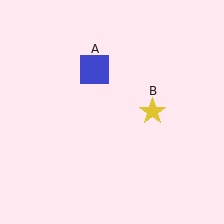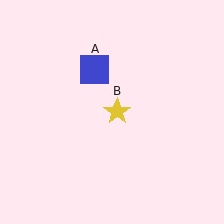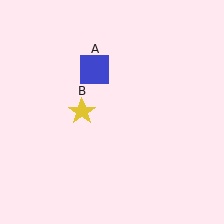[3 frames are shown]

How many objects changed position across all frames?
1 object changed position: yellow star (object B).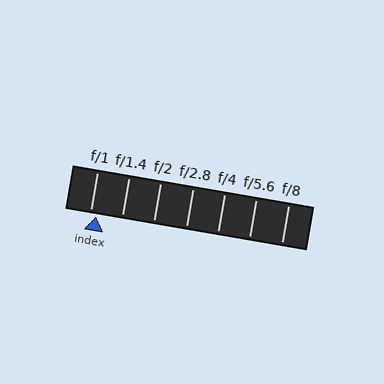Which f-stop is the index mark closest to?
The index mark is closest to f/1.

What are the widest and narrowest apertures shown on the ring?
The widest aperture shown is f/1 and the narrowest is f/8.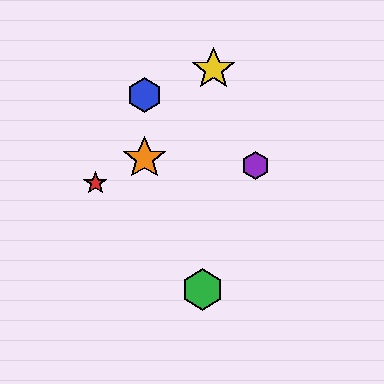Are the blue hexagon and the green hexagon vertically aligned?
No, the blue hexagon is at x≈145 and the green hexagon is at x≈203.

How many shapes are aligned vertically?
2 shapes (the blue hexagon, the orange star) are aligned vertically.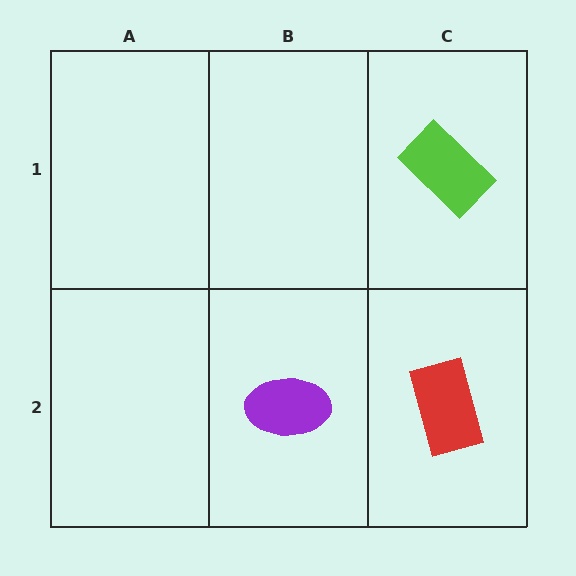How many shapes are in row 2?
2 shapes.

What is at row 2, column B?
A purple ellipse.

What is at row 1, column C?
A lime rectangle.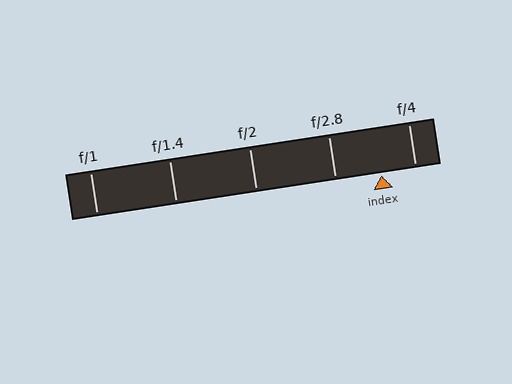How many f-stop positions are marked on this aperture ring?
There are 5 f-stop positions marked.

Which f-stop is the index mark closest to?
The index mark is closest to f/4.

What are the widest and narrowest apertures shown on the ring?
The widest aperture shown is f/1 and the narrowest is f/4.